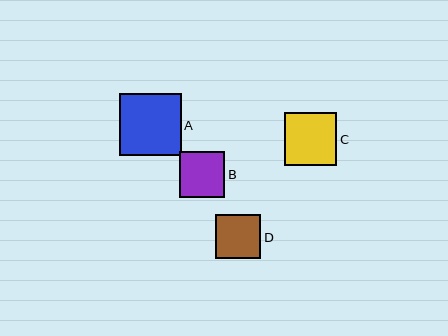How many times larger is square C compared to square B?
Square C is approximately 1.2 times the size of square B.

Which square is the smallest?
Square D is the smallest with a size of approximately 45 pixels.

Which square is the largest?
Square A is the largest with a size of approximately 62 pixels.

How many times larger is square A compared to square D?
Square A is approximately 1.4 times the size of square D.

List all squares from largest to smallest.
From largest to smallest: A, C, B, D.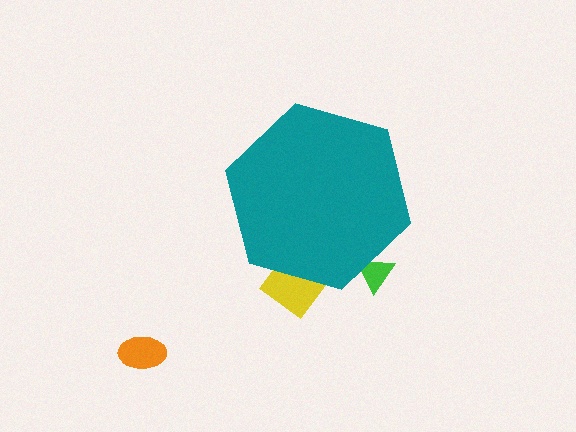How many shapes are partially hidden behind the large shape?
2 shapes are partially hidden.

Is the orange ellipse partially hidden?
No, the orange ellipse is fully visible.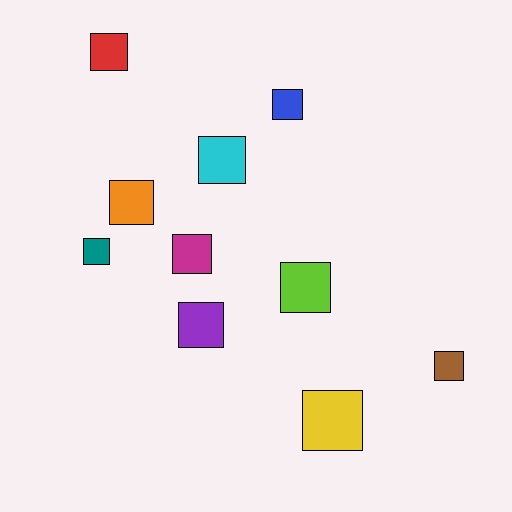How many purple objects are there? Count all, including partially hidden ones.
There is 1 purple object.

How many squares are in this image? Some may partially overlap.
There are 10 squares.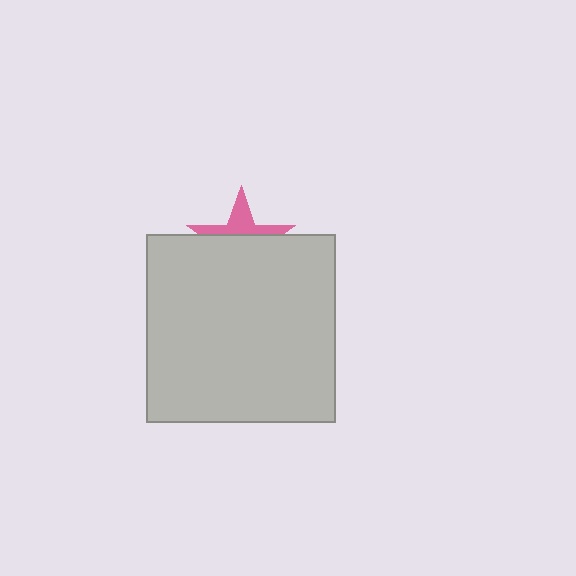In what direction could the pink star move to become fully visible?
The pink star could move up. That would shift it out from behind the light gray rectangle entirely.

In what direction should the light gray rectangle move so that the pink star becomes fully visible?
The light gray rectangle should move down. That is the shortest direction to clear the overlap and leave the pink star fully visible.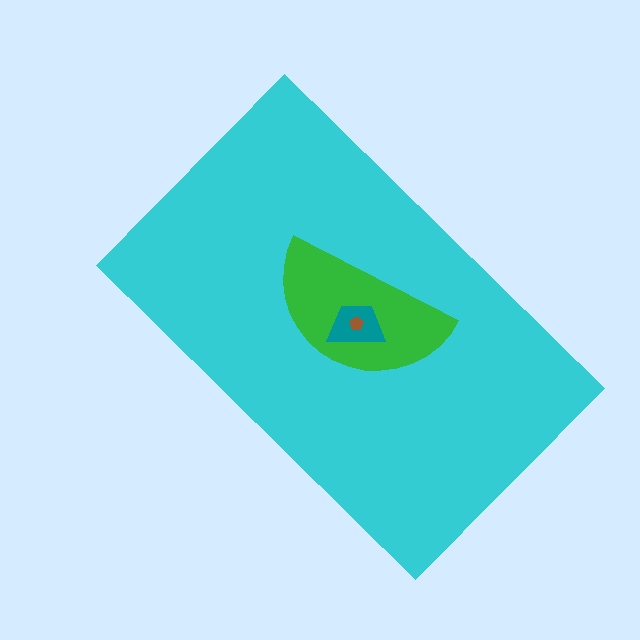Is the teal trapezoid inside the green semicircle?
Yes.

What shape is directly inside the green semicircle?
The teal trapezoid.